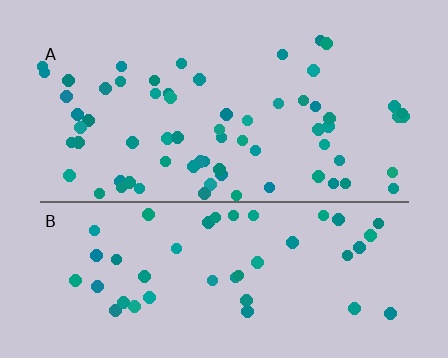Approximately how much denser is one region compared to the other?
Approximately 1.5× — region A over region B.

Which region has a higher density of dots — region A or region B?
A (the top).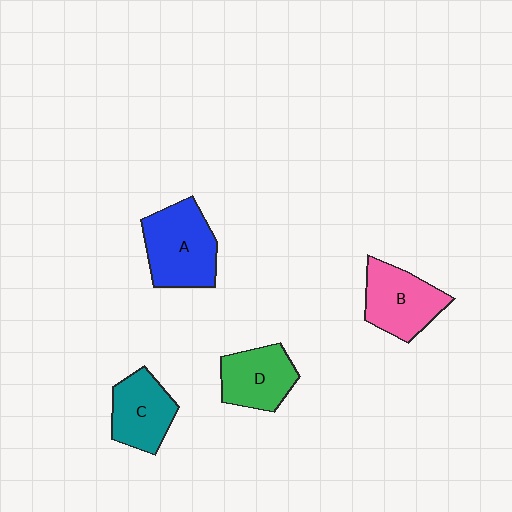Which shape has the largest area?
Shape A (blue).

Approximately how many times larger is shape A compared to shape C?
Approximately 1.3 times.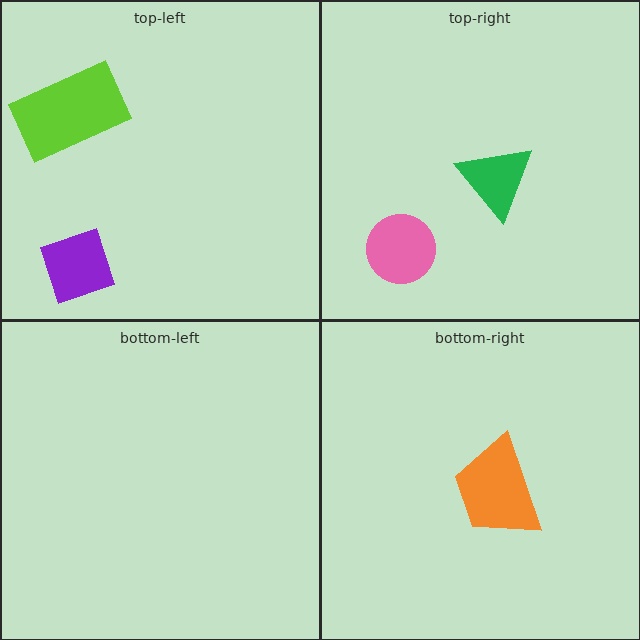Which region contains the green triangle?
The top-right region.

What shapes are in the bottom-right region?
The orange trapezoid.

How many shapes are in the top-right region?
2.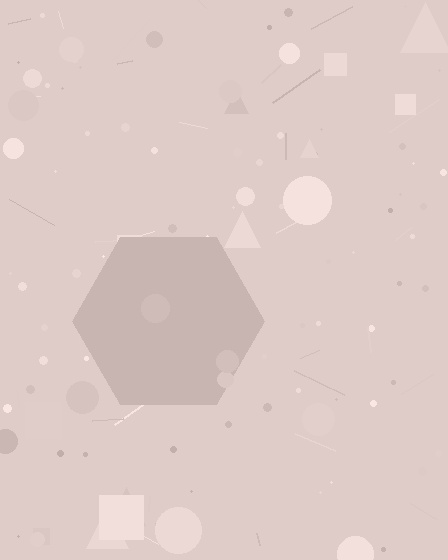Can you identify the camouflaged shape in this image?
The camouflaged shape is a hexagon.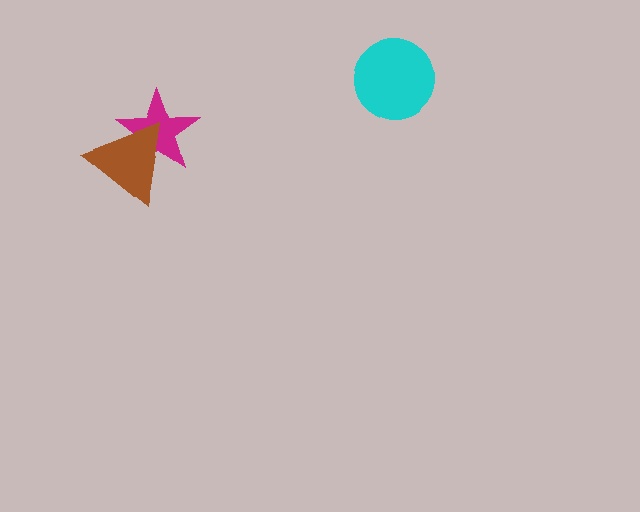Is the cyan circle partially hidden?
No, no other shape covers it.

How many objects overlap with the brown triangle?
1 object overlaps with the brown triangle.